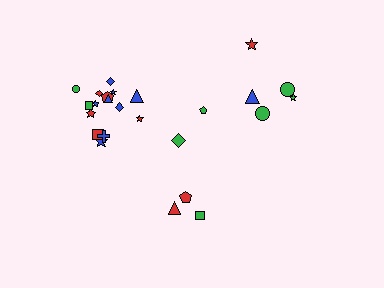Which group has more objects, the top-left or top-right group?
The top-left group.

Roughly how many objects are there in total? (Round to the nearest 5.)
Roughly 25 objects in total.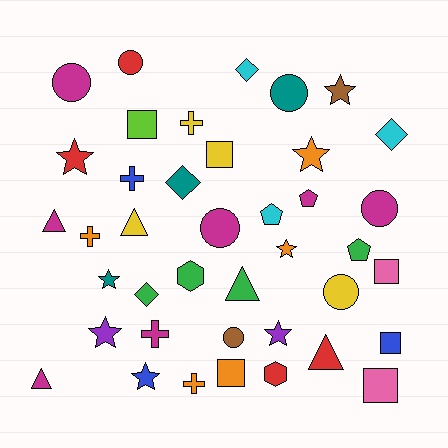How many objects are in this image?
There are 40 objects.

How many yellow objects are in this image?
There are 4 yellow objects.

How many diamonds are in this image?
There are 4 diamonds.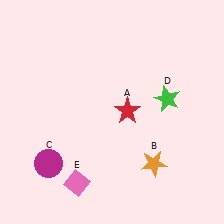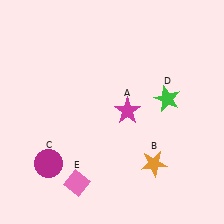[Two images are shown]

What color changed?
The star (A) changed from red in Image 1 to magenta in Image 2.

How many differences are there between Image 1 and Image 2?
There is 1 difference between the two images.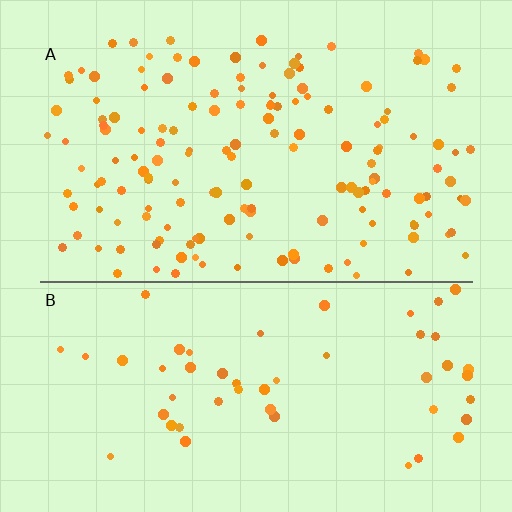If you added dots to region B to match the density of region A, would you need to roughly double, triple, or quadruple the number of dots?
Approximately triple.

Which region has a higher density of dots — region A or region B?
A (the top).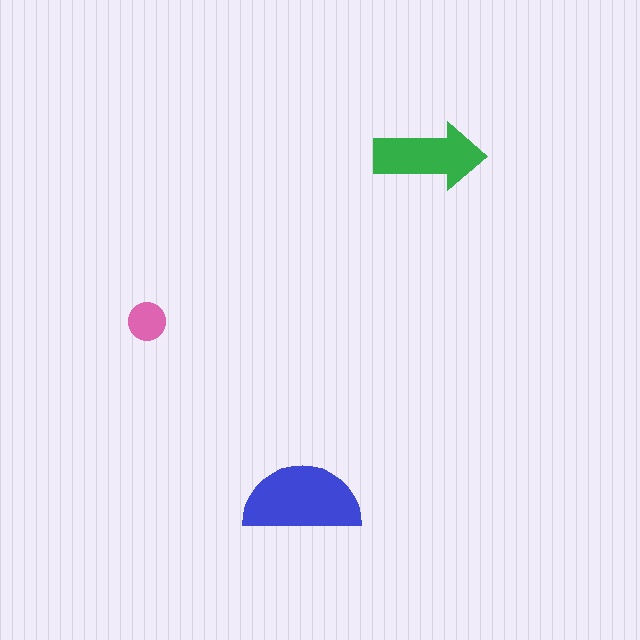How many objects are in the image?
There are 3 objects in the image.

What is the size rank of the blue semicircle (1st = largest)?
1st.